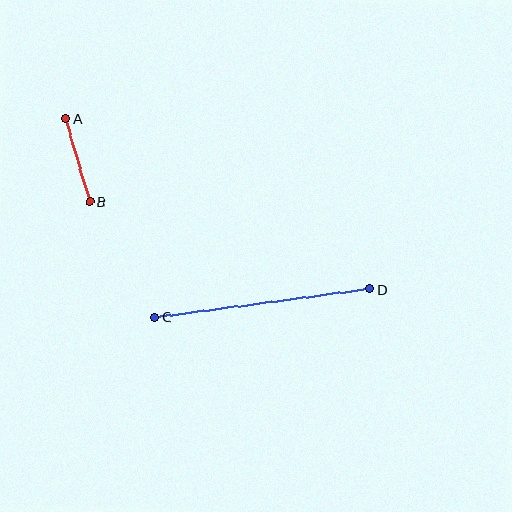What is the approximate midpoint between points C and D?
The midpoint is at approximately (262, 303) pixels.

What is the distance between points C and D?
The distance is approximately 217 pixels.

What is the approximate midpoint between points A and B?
The midpoint is at approximately (78, 160) pixels.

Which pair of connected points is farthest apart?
Points C and D are farthest apart.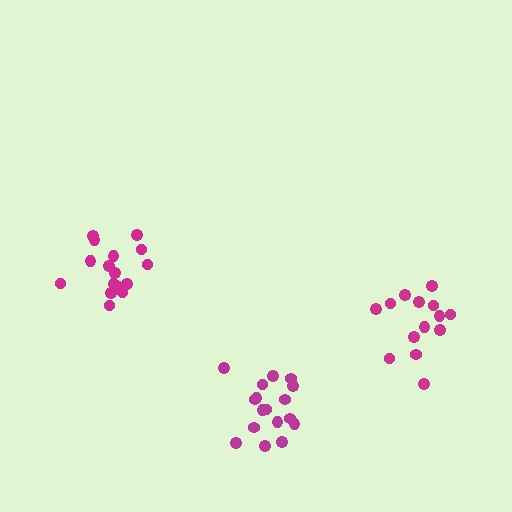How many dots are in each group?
Group 1: 14 dots, Group 2: 17 dots, Group 3: 17 dots (48 total).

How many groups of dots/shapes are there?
There are 3 groups.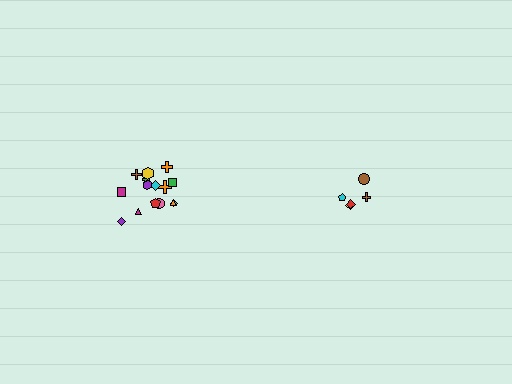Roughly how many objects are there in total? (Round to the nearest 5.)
Roughly 20 objects in total.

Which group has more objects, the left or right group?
The left group.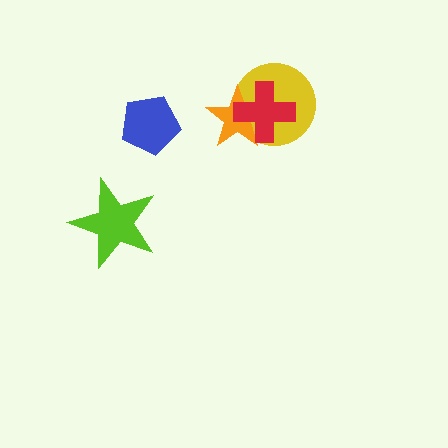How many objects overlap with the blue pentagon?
0 objects overlap with the blue pentagon.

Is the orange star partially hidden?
Yes, it is partially covered by another shape.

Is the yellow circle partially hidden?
Yes, it is partially covered by another shape.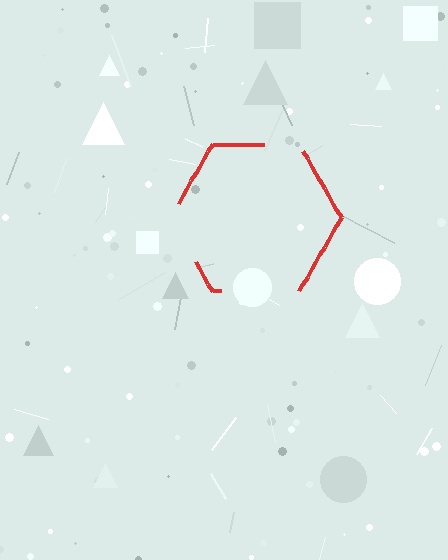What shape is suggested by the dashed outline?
The dashed outline suggests a hexagon.